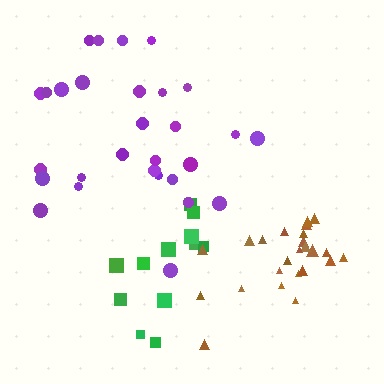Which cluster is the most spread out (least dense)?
Green.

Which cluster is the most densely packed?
Brown.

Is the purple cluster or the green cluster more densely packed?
Purple.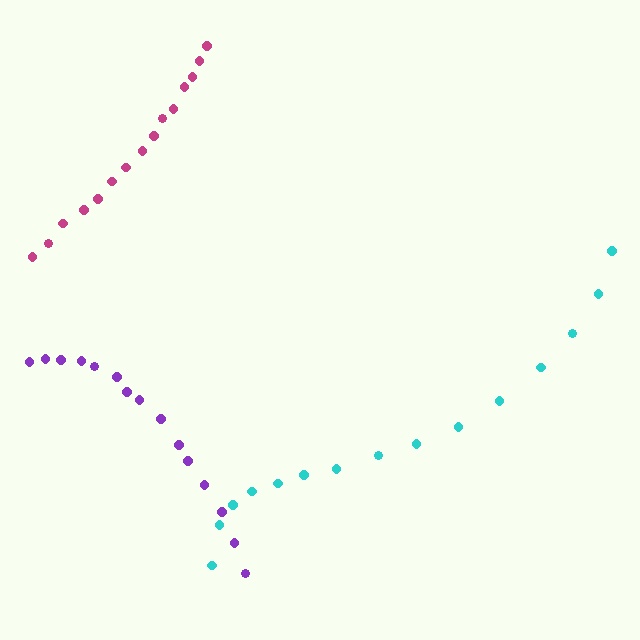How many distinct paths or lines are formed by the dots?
There are 3 distinct paths.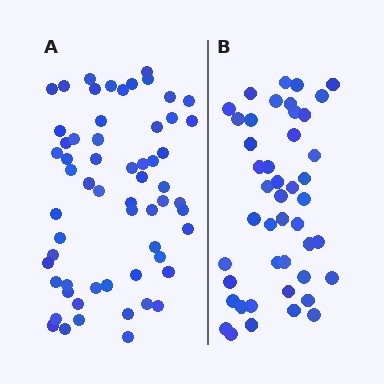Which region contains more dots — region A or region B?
Region A (the left region) has more dots.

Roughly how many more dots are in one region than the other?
Region A has approximately 15 more dots than region B.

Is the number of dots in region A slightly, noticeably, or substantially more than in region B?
Region A has noticeably more, but not dramatically so. The ratio is roughly 1.3 to 1.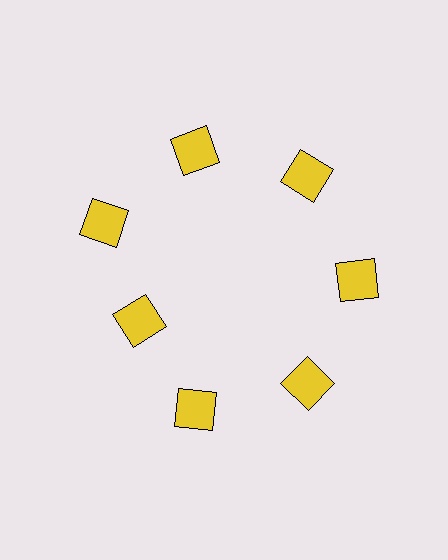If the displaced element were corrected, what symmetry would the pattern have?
It would have 7-fold rotational symmetry — the pattern would map onto itself every 51 degrees.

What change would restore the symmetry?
The symmetry would be restored by moving it outward, back onto the ring so that all 7 squares sit at equal angles and equal distance from the center.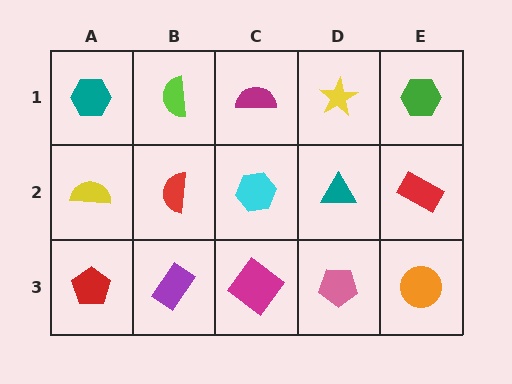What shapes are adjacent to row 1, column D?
A teal triangle (row 2, column D), a magenta semicircle (row 1, column C), a green hexagon (row 1, column E).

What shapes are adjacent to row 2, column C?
A magenta semicircle (row 1, column C), a magenta diamond (row 3, column C), a red semicircle (row 2, column B), a teal triangle (row 2, column D).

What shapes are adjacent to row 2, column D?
A yellow star (row 1, column D), a pink pentagon (row 3, column D), a cyan hexagon (row 2, column C), a red rectangle (row 2, column E).